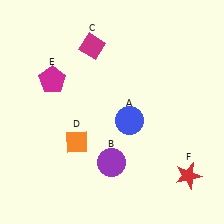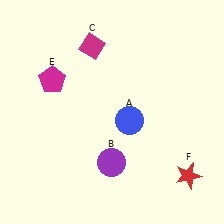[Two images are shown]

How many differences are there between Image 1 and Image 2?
There is 1 difference between the two images.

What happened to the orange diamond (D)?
The orange diamond (D) was removed in Image 2. It was in the bottom-left area of Image 1.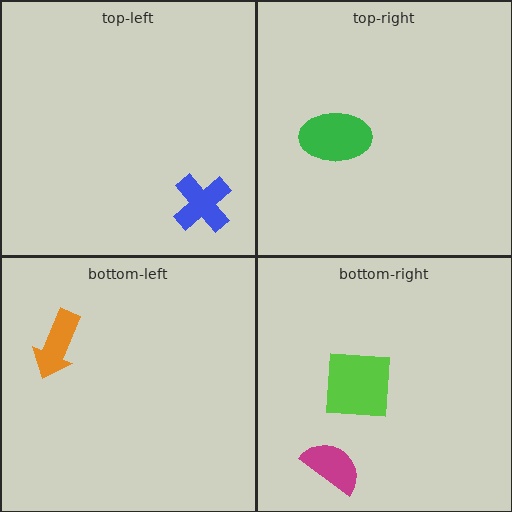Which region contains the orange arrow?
The bottom-left region.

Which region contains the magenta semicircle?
The bottom-right region.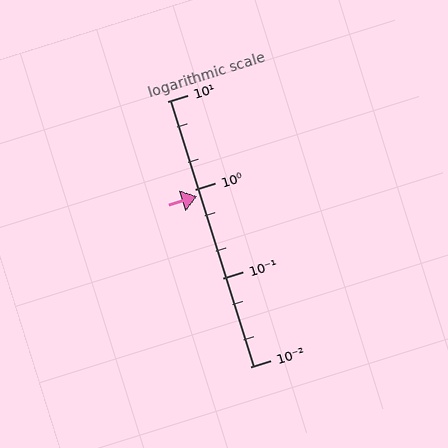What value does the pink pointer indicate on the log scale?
The pointer indicates approximately 0.84.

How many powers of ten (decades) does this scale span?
The scale spans 3 decades, from 0.01 to 10.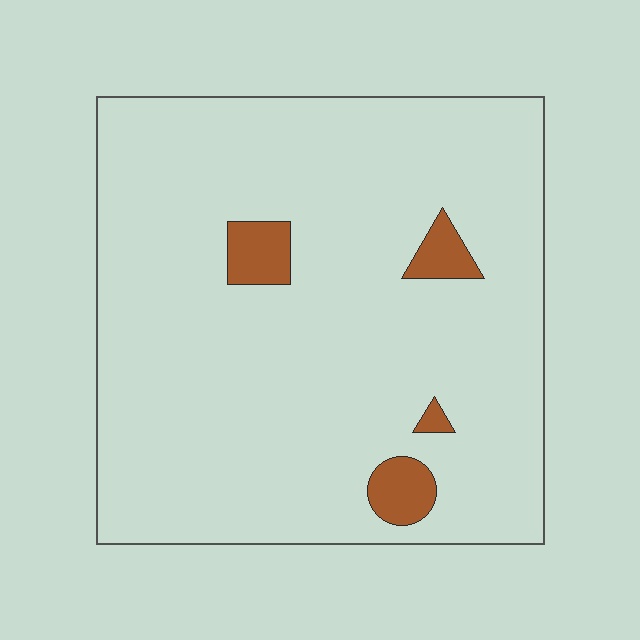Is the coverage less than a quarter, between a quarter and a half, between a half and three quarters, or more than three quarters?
Less than a quarter.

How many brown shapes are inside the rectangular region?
4.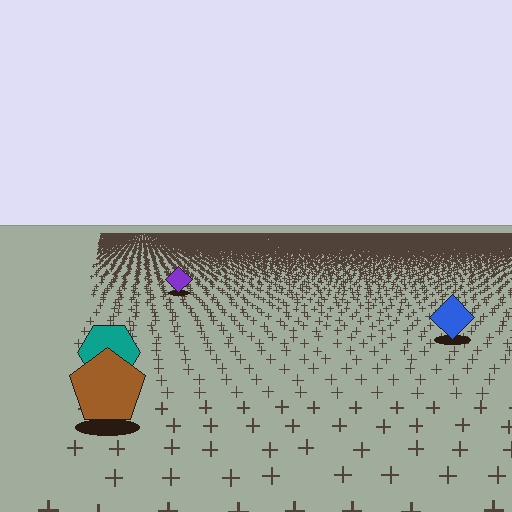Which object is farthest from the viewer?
The purple diamond is farthest from the viewer. It appears smaller and the ground texture around it is denser.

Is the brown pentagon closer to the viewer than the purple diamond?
Yes. The brown pentagon is closer — you can tell from the texture gradient: the ground texture is coarser near it.